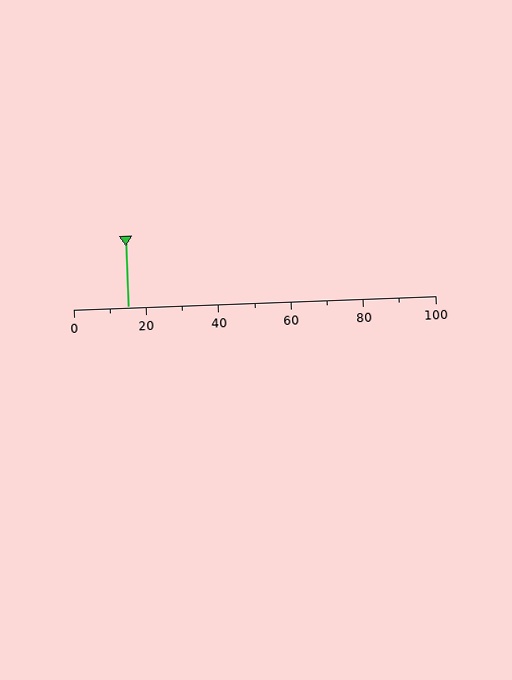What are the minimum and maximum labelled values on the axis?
The axis runs from 0 to 100.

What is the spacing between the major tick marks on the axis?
The major ticks are spaced 20 apart.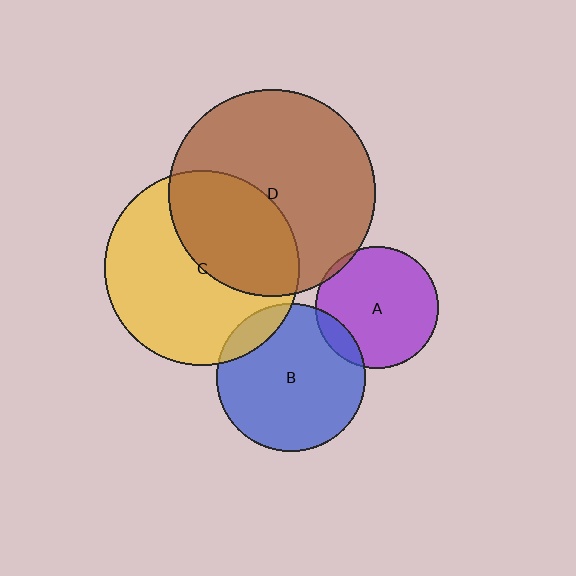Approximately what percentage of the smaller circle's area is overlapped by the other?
Approximately 10%.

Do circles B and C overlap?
Yes.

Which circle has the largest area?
Circle D (brown).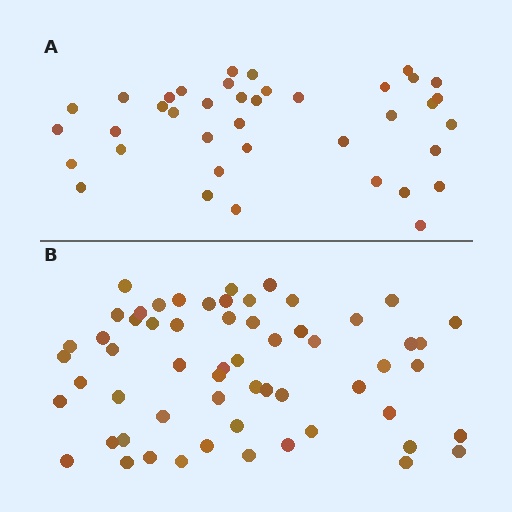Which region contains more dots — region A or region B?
Region B (the bottom region) has more dots.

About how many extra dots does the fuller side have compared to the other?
Region B has approximately 20 more dots than region A.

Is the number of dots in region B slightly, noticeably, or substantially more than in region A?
Region B has substantially more. The ratio is roughly 1.5 to 1.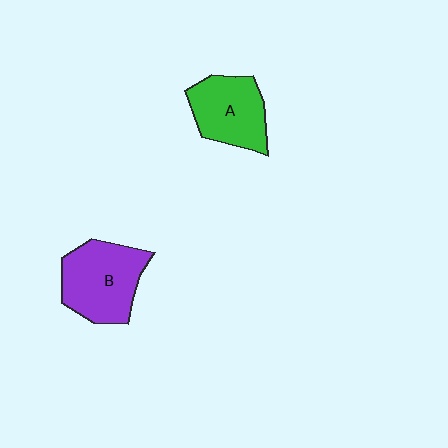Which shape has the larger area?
Shape B (purple).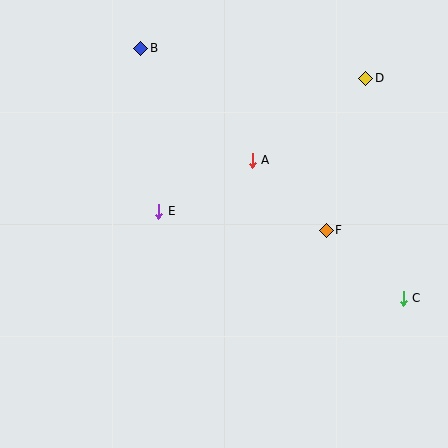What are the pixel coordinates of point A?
Point A is at (252, 160).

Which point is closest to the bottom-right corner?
Point C is closest to the bottom-right corner.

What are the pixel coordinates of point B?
Point B is at (141, 48).